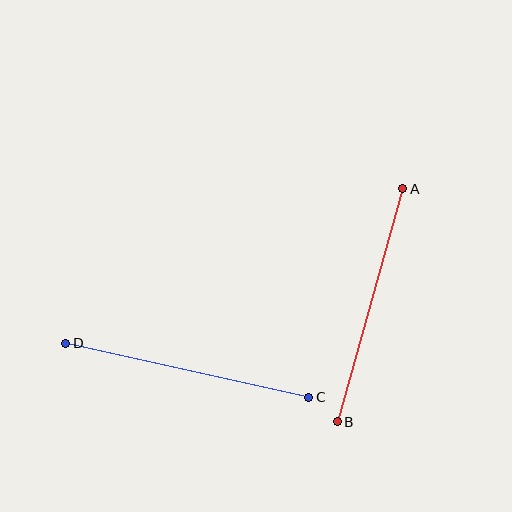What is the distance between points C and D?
The distance is approximately 249 pixels.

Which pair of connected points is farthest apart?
Points C and D are farthest apart.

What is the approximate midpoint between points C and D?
The midpoint is at approximately (187, 370) pixels.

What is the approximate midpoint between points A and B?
The midpoint is at approximately (370, 305) pixels.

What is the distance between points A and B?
The distance is approximately 242 pixels.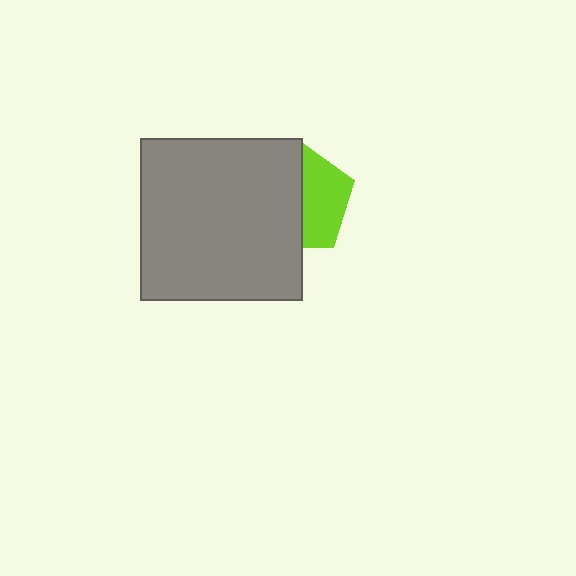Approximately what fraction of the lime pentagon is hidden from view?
Roughly 57% of the lime pentagon is hidden behind the gray square.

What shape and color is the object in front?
The object in front is a gray square.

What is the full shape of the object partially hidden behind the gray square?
The partially hidden object is a lime pentagon.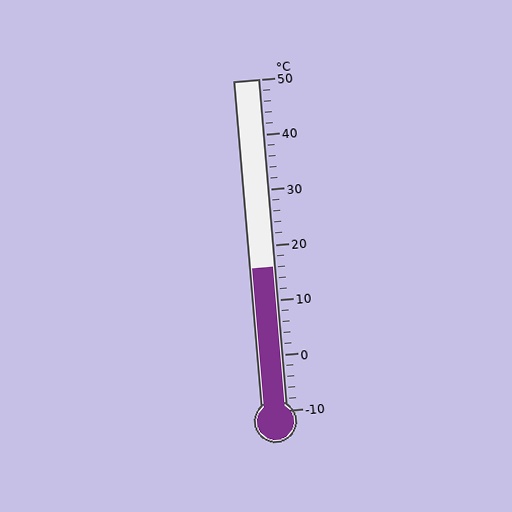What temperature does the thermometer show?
The thermometer shows approximately 16°C.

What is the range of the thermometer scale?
The thermometer scale ranges from -10°C to 50°C.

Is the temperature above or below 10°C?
The temperature is above 10°C.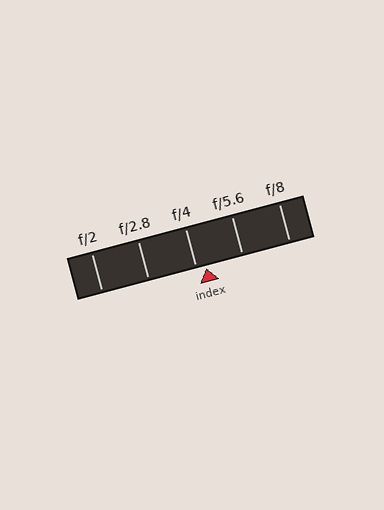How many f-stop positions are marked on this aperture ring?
There are 5 f-stop positions marked.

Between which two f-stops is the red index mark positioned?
The index mark is between f/4 and f/5.6.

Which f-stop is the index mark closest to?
The index mark is closest to f/4.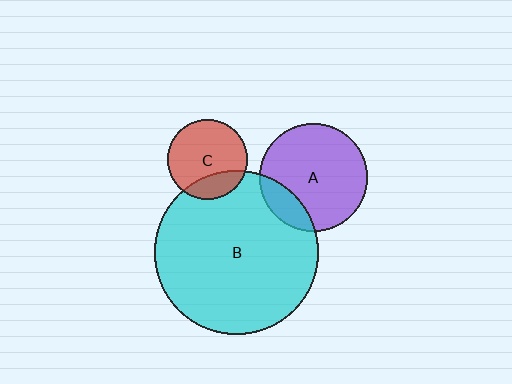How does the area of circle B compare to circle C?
Approximately 4.2 times.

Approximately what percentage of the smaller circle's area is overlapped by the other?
Approximately 25%.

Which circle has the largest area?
Circle B (cyan).